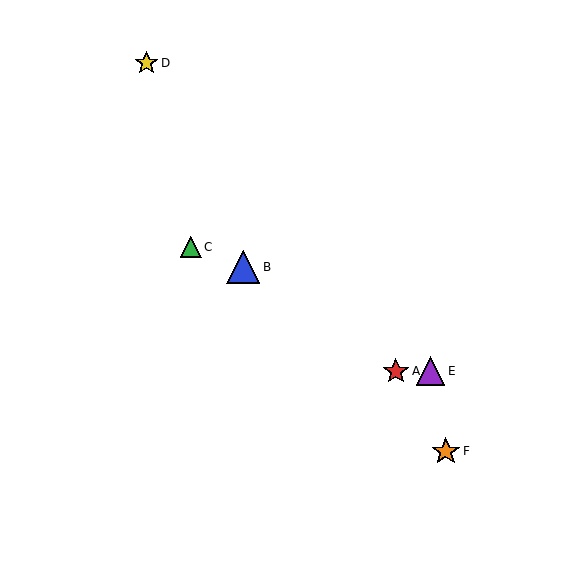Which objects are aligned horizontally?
Objects A, E are aligned horizontally.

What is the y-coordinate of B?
Object B is at y≈267.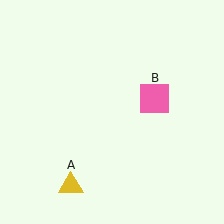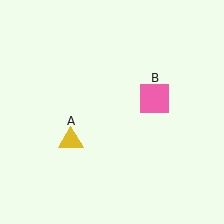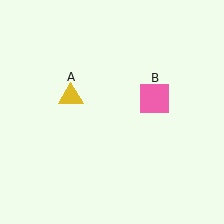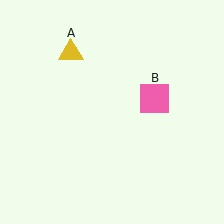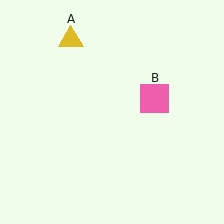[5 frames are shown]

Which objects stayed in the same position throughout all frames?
Pink square (object B) remained stationary.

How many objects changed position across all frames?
1 object changed position: yellow triangle (object A).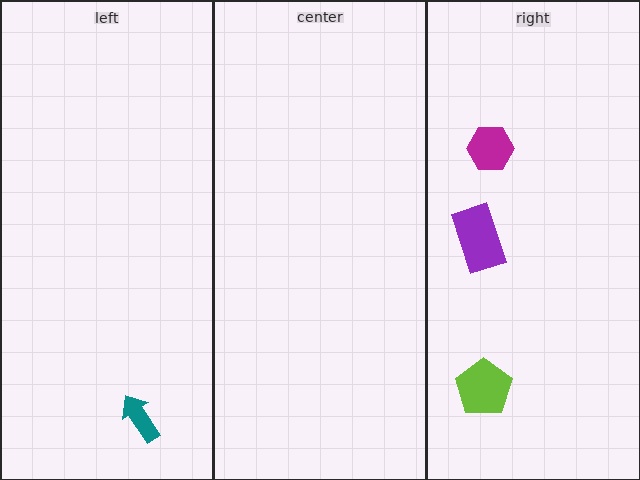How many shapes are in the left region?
1.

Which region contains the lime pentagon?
The right region.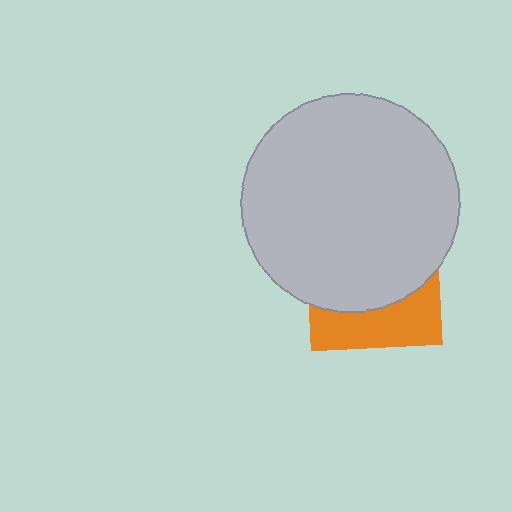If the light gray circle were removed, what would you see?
You would see the complete orange square.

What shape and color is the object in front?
The object in front is a light gray circle.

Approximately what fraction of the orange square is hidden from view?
Roughly 66% of the orange square is hidden behind the light gray circle.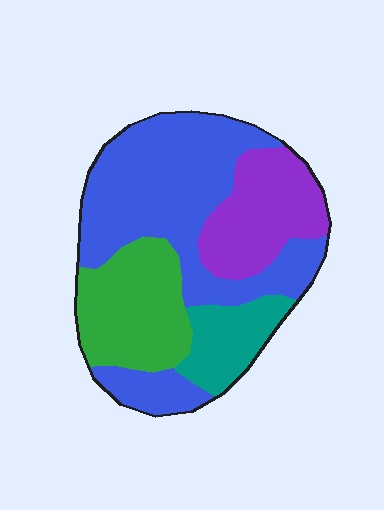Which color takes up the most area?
Blue, at roughly 50%.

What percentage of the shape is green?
Green takes up about one fifth (1/5) of the shape.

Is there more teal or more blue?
Blue.